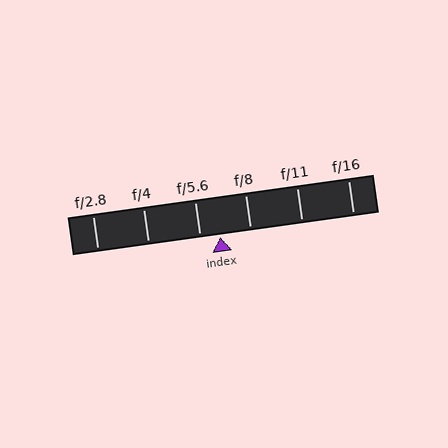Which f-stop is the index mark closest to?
The index mark is closest to f/5.6.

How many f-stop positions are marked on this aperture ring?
There are 6 f-stop positions marked.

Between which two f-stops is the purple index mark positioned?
The index mark is between f/5.6 and f/8.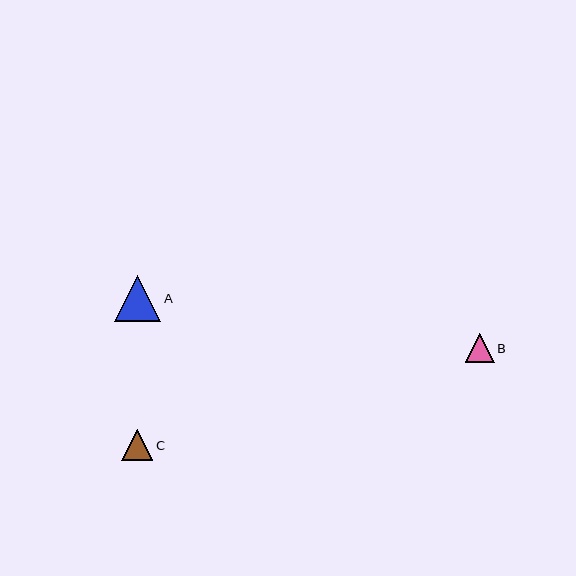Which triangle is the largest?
Triangle A is the largest with a size of approximately 46 pixels.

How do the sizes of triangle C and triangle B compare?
Triangle C and triangle B are approximately the same size.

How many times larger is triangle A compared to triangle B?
Triangle A is approximately 1.6 times the size of triangle B.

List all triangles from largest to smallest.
From largest to smallest: A, C, B.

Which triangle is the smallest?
Triangle B is the smallest with a size of approximately 29 pixels.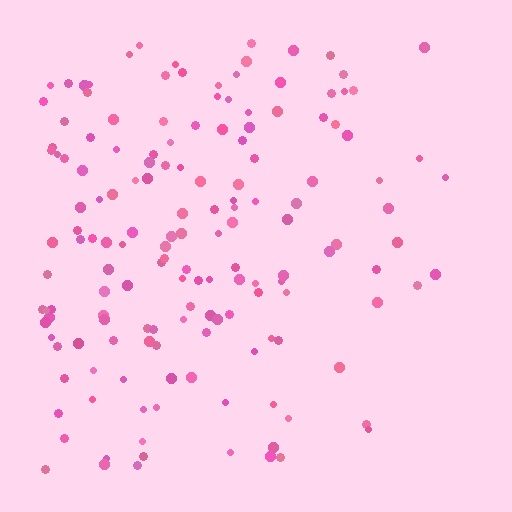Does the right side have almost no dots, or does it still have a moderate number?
Still a moderate number, just noticeably fewer than the left.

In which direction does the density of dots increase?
From right to left, with the left side densest.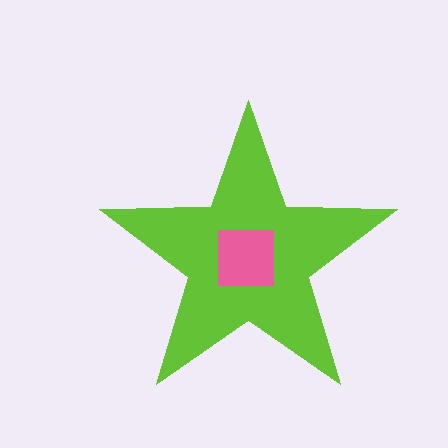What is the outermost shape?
The lime star.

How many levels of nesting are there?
2.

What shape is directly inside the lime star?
The pink square.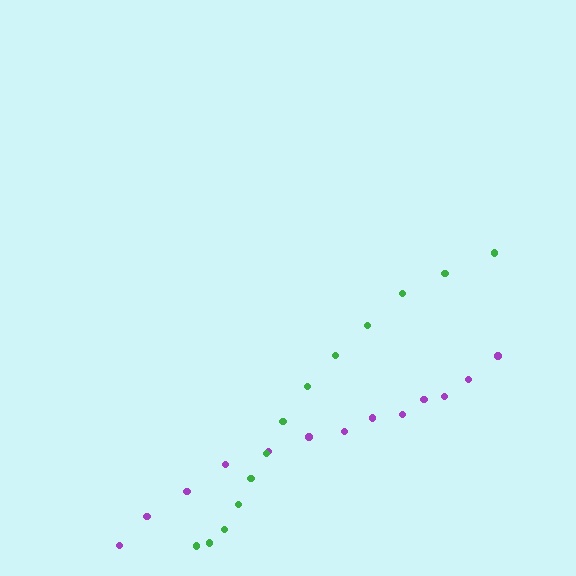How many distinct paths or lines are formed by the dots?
There are 2 distinct paths.